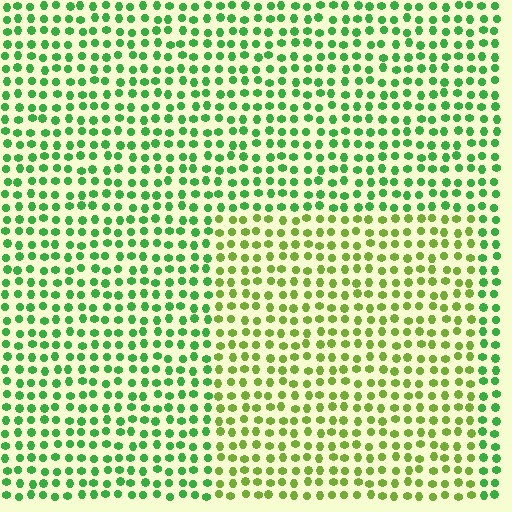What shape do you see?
I see a rectangle.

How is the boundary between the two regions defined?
The boundary is defined purely by a slight shift in hue (about 36 degrees). Spacing, size, and orientation are identical on both sides.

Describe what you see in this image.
The image is filled with small green elements in a uniform arrangement. A rectangle-shaped region is visible where the elements are tinted to a slightly different hue, forming a subtle color boundary.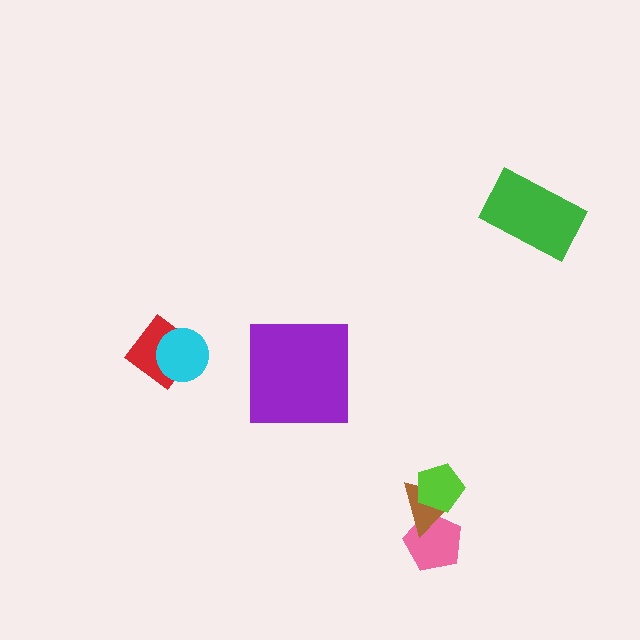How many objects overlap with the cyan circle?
1 object overlaps with the cyan circle.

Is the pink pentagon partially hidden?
Yes, it is partially covered by another shape.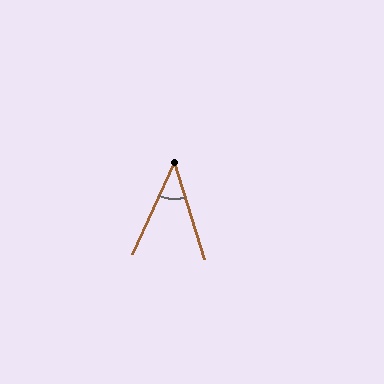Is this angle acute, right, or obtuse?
It is acute.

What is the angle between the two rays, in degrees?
Approximately 42 degrees.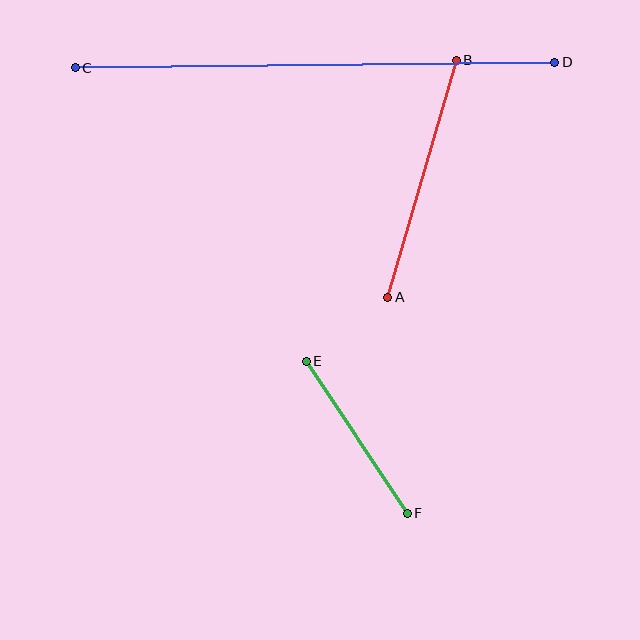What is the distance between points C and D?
The distance is approximately 480 pixels.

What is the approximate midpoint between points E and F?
The midpoint is at approximately (357, 437) pixels.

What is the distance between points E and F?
The distance is approximately 182 pixels.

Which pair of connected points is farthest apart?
Points C and D are farthest apart.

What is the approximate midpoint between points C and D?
The midpoint is at approximately (315, 65) pixels.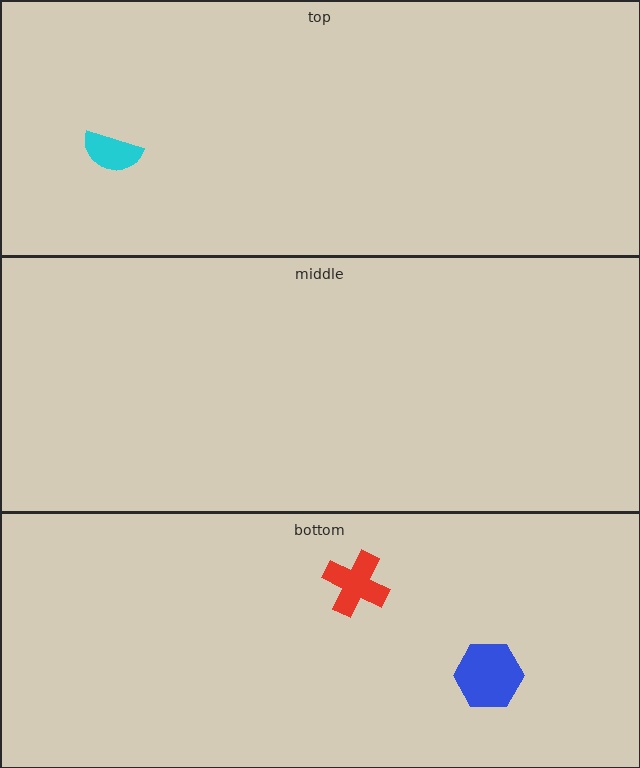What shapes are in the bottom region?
The red cross, the blue hexagon.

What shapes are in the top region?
The cyan semicircle.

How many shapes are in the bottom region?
2.